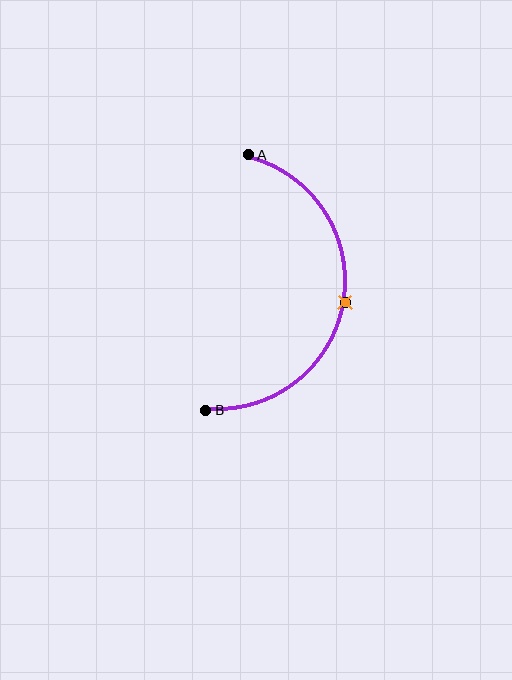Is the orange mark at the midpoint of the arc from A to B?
Yes. The orange mark lies on the arc at equal arc-length from both A and B — it is the arc midpoint.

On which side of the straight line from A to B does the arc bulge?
The arc bulges to the right of the straight line connecting A and B.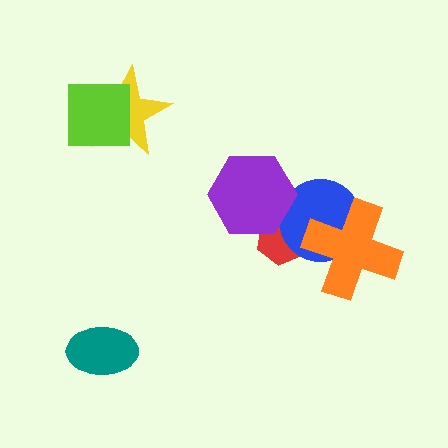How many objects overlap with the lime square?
1 object overlaps with the lime square.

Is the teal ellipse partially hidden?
No, no other shape covers it.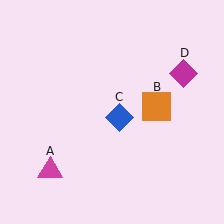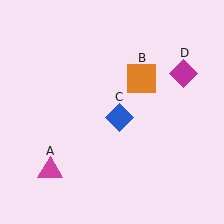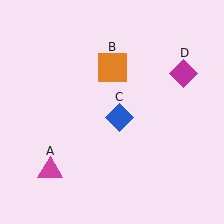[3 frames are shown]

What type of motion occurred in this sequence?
The orange square (object B) rotated counterclockwise around the center of the scene.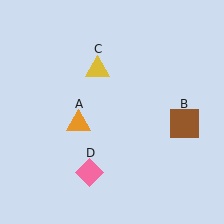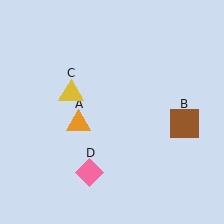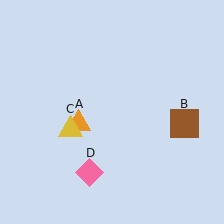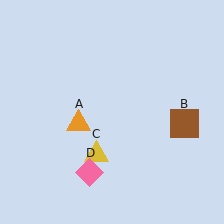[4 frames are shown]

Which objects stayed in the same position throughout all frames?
Orange triangle (object A) and brown square (object B) and pink diamond (object D) remained stationary.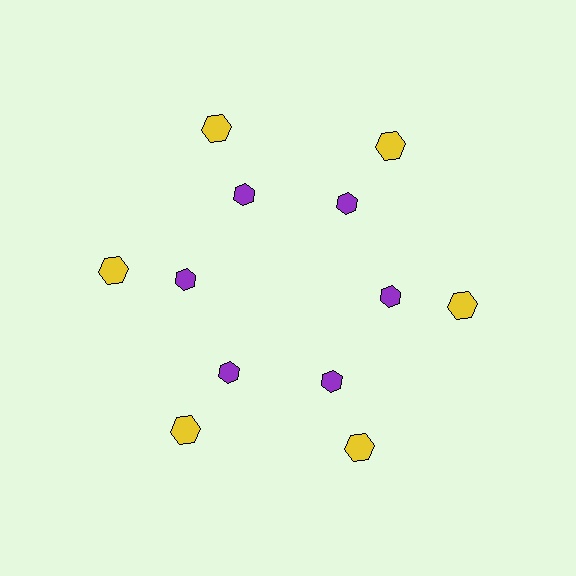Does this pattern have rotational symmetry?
Yes, this pattern has 6-fold rotational symmetry. It looks the same after rotating 60 degrees around the center.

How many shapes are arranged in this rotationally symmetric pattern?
There are 12 shapes, arranged in 6 groups of 2.